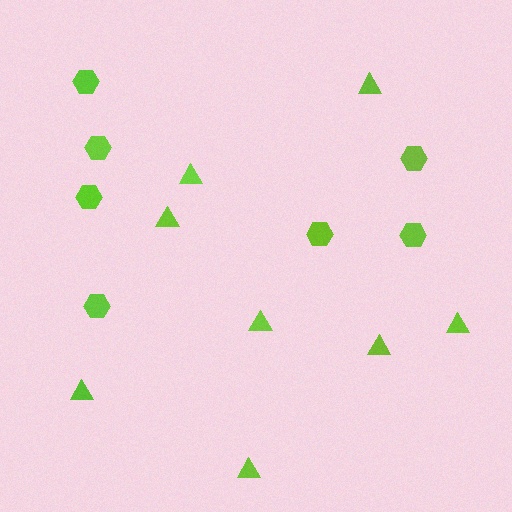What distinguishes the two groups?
There are 2 groups: one group of triangles (8) and one group of hexagons (7).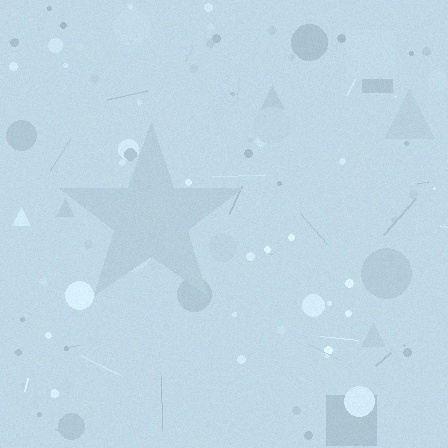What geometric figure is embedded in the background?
A star is embedded in the background.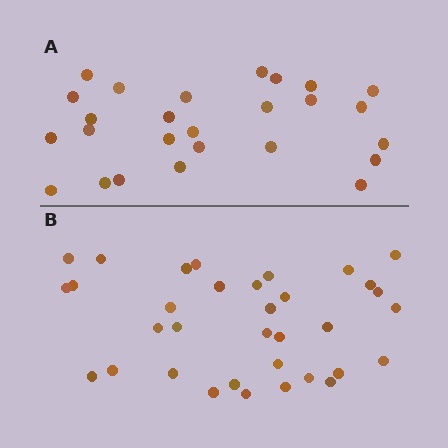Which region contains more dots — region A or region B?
Region B (the bottom region) has more dots.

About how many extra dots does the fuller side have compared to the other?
Region B has roughly 8 or so more dots than region A.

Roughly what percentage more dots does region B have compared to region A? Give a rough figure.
About 30% more.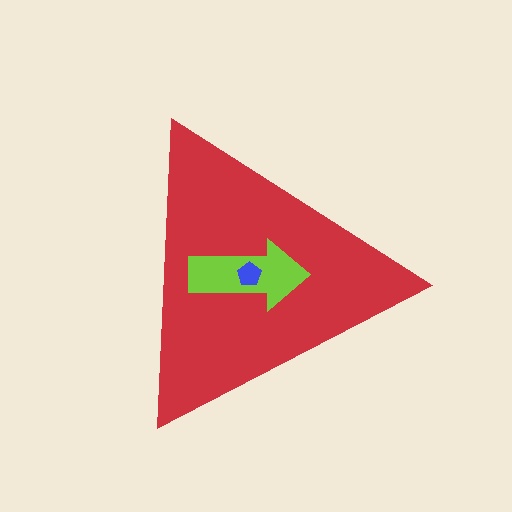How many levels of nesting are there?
3.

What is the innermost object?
The blue pentagon.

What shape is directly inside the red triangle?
The lime arrow.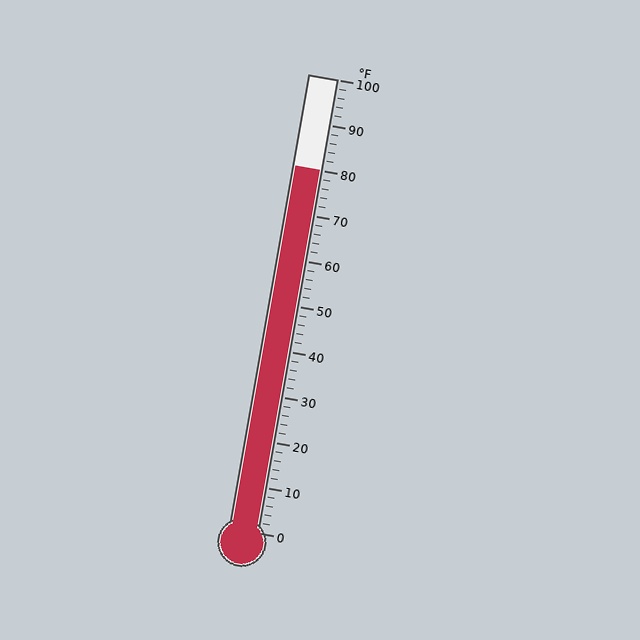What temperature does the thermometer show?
The thermometer shows approximately 80°F.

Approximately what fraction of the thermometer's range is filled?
The thermometer is filled to approximately 80% of its range.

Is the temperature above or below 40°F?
The temperature is above 40°F.